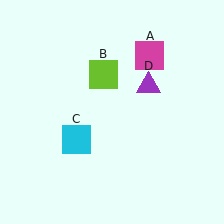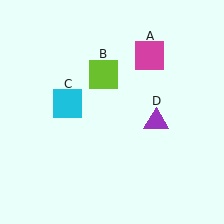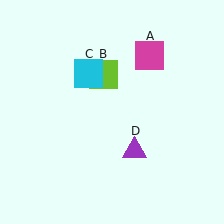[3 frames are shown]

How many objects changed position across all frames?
2 objects changed position: cyan square (object C), purple triangle (object D).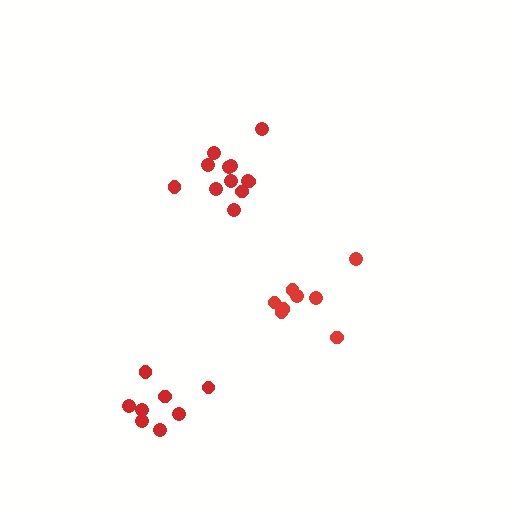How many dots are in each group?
Group 1: 12 dots, Group 2: 8 dots, Group 3: 8 dots (28 total).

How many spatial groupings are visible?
There are 3 spatial groupings.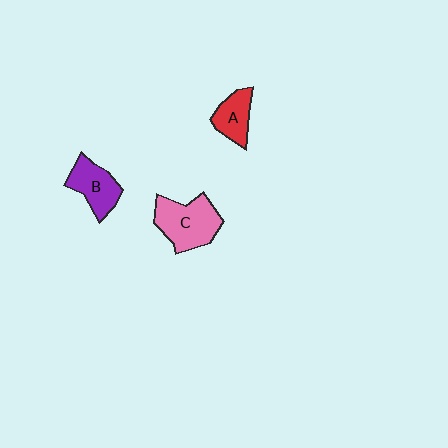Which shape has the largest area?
Shape C (pink).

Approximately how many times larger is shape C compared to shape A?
Approximately 1.7 times.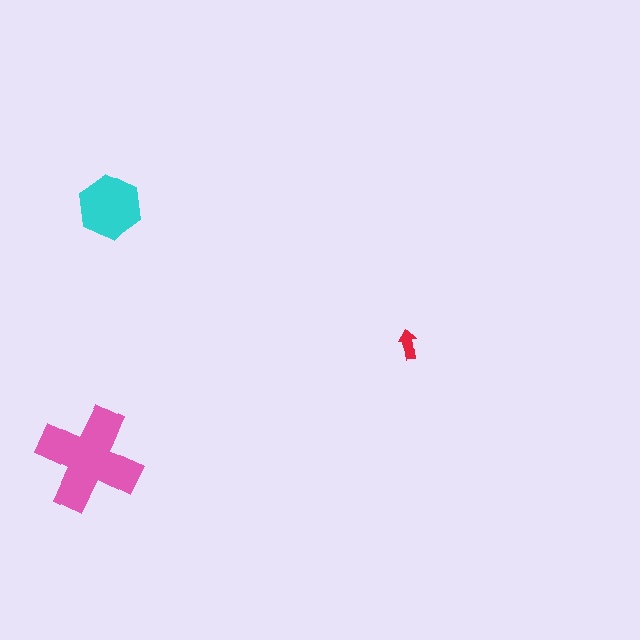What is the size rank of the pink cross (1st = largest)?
1st.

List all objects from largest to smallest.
The pink cross, the cyan hexagon, the red arrow.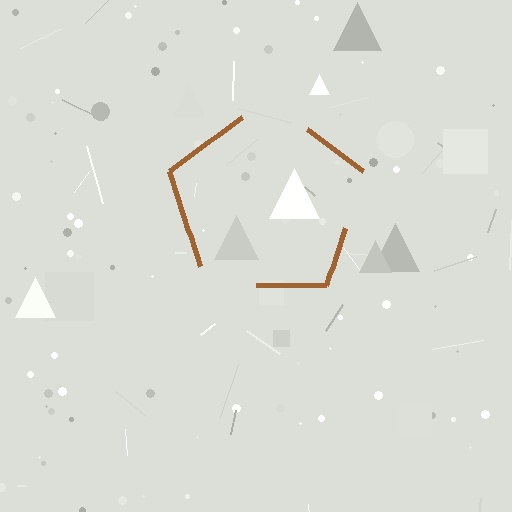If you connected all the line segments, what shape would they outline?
They would outline a pentagon.